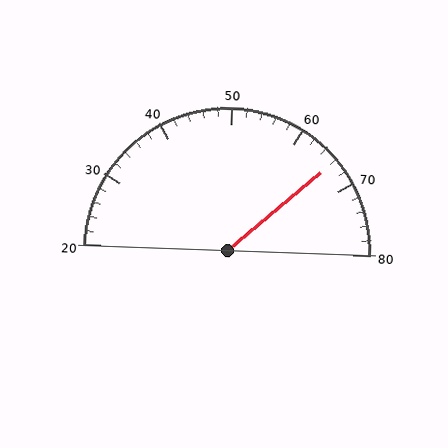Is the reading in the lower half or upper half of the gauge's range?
The reading is in the upper half of the range (20 to 80).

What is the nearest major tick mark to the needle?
The nearest major tick mark is 70.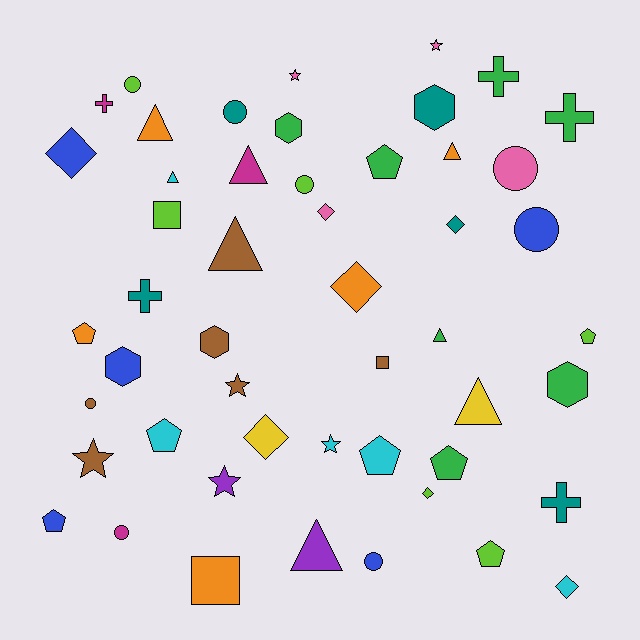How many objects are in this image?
There are 50 objects.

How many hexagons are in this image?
There are 5 hexagons.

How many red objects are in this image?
There are no red objects.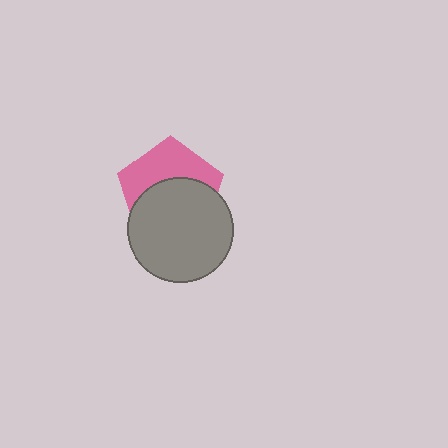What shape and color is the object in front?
The object in front is a gray circle.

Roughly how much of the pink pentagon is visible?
A small part of it is visible (roughly 44%).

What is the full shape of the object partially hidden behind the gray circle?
The partially hidden object is a pink pentagon.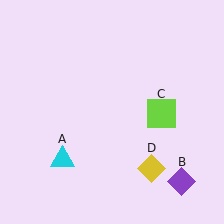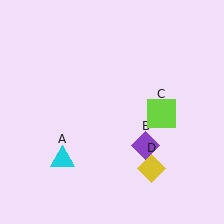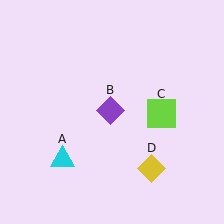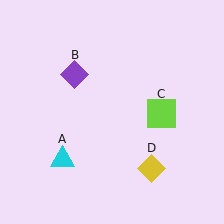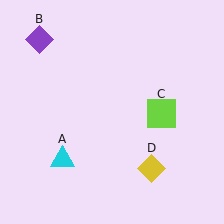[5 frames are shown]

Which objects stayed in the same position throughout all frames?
Cyan triangle (object A) and lime square (object C) and yellow diamond (object D) remained stationary.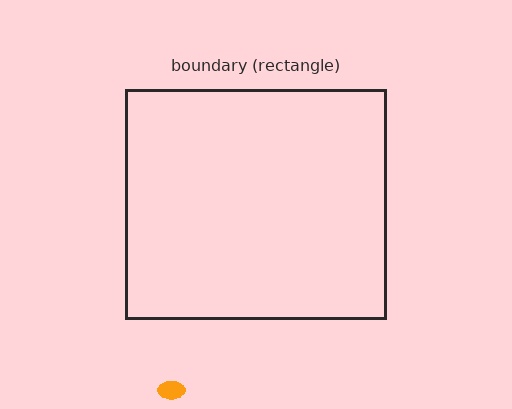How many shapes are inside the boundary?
0 inside, 1 outside.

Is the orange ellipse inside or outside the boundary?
Outside.